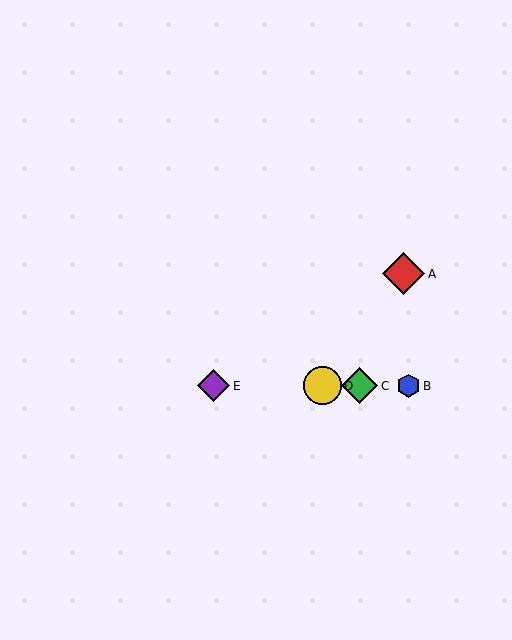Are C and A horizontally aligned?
No, C is at y≈386 and A is at y≈274.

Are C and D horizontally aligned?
Yes, both are at y≈386.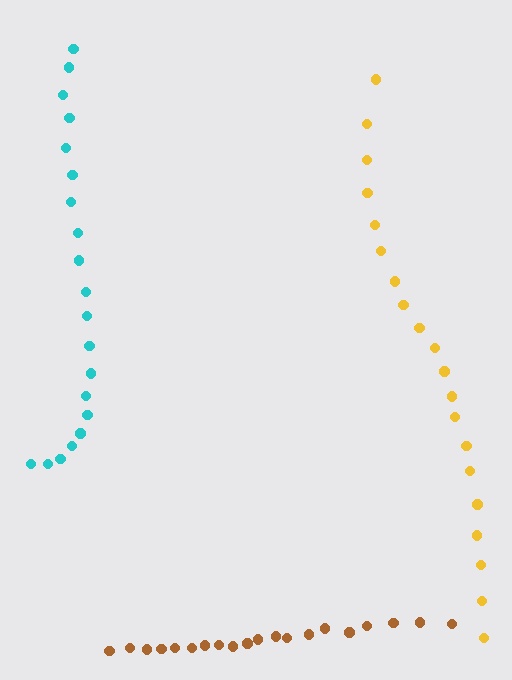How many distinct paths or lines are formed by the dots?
There are 3 distinct paths.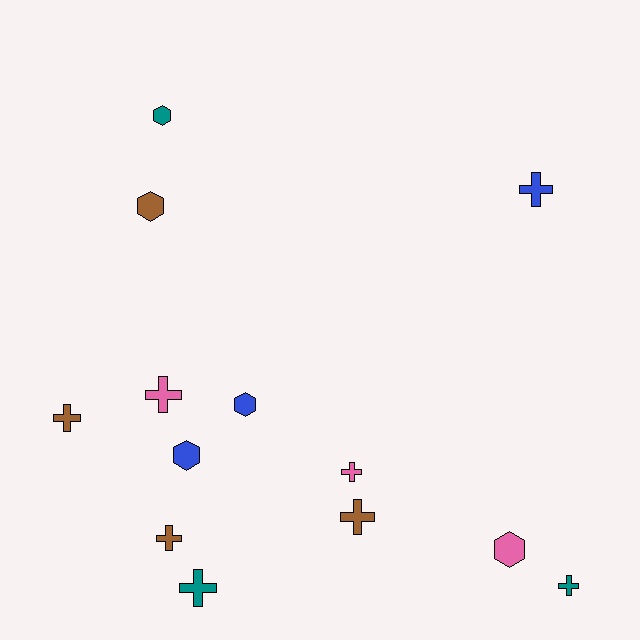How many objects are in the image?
There are 13 objects.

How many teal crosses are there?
There are 2 teal crosses.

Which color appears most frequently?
Brown, with 4 objects.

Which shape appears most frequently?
Cross, with 8 objects.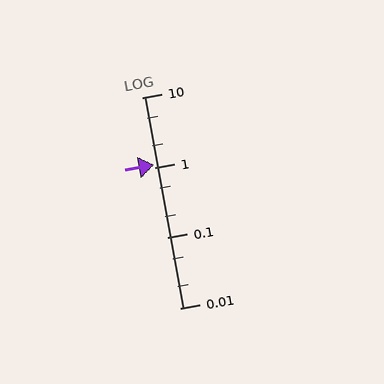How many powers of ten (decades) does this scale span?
The scale spans 3 decades, from 0.01 to 10.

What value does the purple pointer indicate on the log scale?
The pointer indicates approximately 1.1.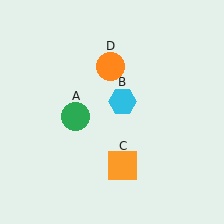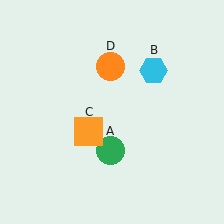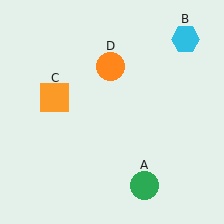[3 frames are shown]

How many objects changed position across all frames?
3 objects changed position: green circle (object A), cyan hexagon (object B), orange square (object C).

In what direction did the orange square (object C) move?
The orange square (object C) moved up and to the left.